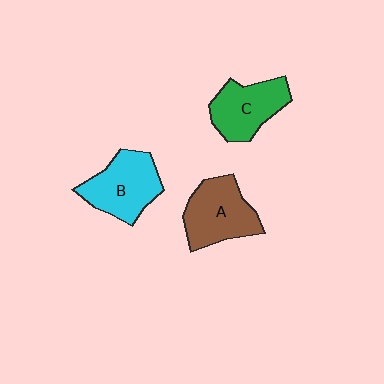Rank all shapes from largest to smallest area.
From largest to smallest: A (brown), B (cyan), C (green).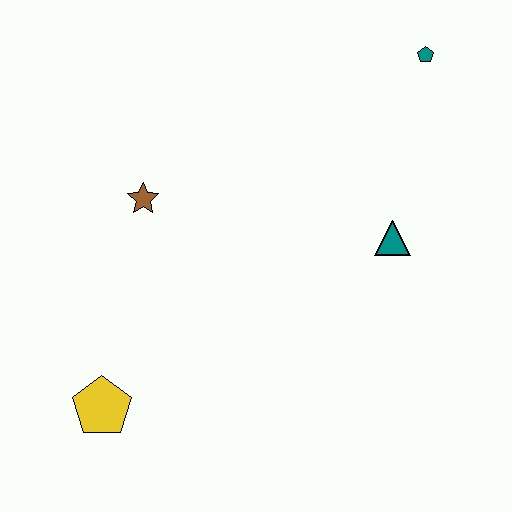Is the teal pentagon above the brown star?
Yes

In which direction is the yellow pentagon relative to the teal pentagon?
The yellow pentagon is below the teal pentagon.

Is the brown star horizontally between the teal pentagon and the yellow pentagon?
Yes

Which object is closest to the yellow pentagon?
The brown star is closest to the yellow pentagon.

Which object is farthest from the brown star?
The teal pentagon is farthest from the brown star.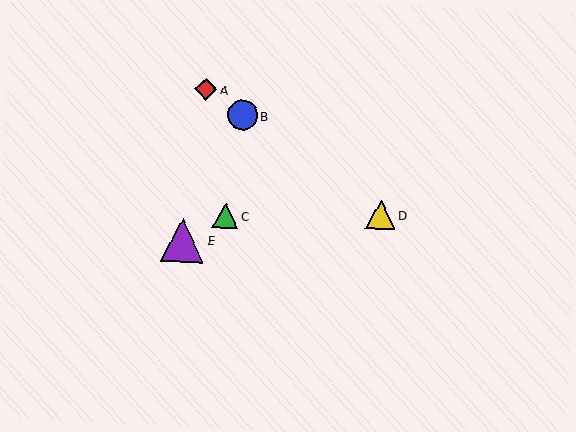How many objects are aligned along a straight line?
3 objects (A, B, D) are aligned along a straight line.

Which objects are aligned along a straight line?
Objects A, B, D are aligned along a straight line.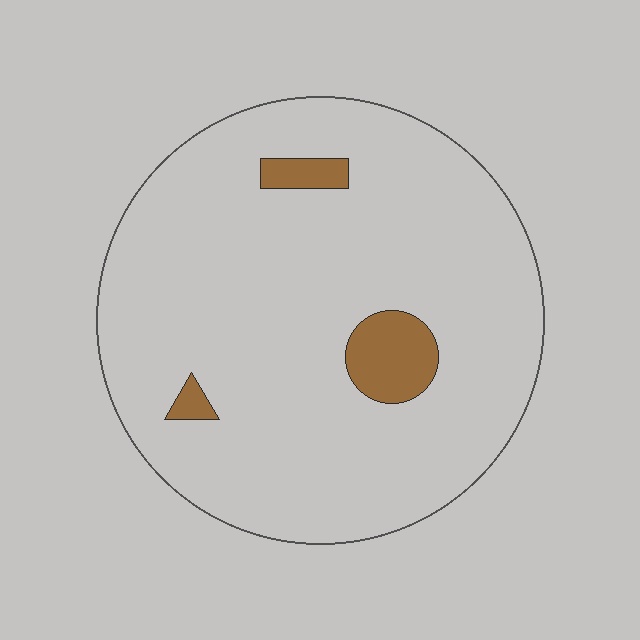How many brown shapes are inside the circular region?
3.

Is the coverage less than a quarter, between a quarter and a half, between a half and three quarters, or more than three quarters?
Less than a quarter.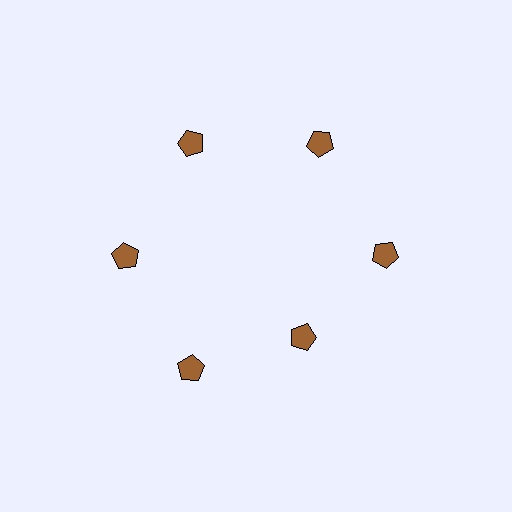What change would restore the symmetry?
The symmetry would be restored by moving it outward, back onto the ring so that all 6 pentagons sit at equal angles and equal distance from the center.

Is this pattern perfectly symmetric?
No. The 6 brown pentagons are arranged in a ring, but one element near the 5 o'clock position is pulled inward toward the center, breaking the 6-fold rotational symmetry.